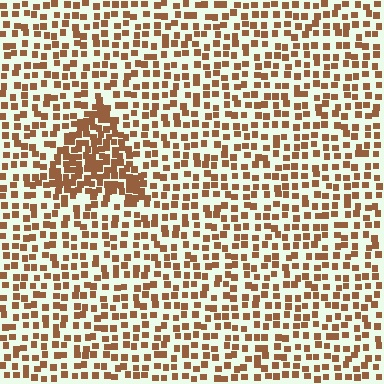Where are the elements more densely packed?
The elements are more densely packed inside the triangle boundary.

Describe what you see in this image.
The image contains small brown elements arranged at two different densities. A triangle-shaped region is visible where the elements are more densely packed than the surrounding area.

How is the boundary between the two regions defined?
The boundary is defined by a change in element density (approximately 2.1x ratio). All elements are the same color, size, and shape.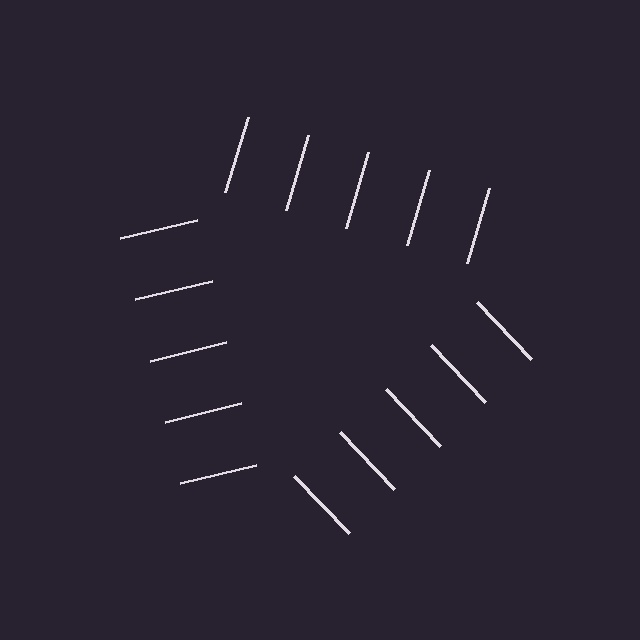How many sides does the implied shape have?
3 sides — the line-ends trace a triangle.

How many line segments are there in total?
15 — 5 along each of the 3 edges.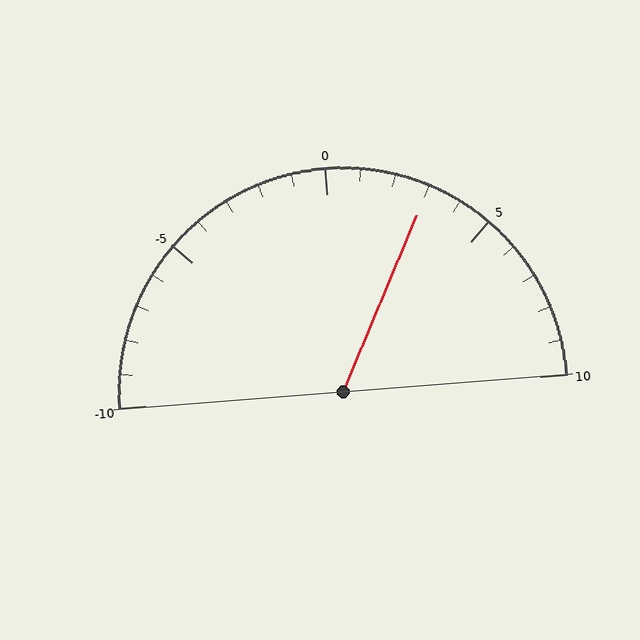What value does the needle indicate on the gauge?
The needle indicates approximately 3.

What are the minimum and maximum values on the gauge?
The gauge ranges from -10 to 10.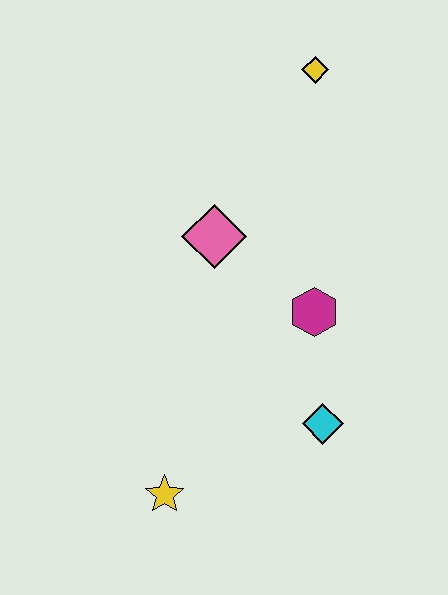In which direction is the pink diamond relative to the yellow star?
The pink diamond is above the yellow star.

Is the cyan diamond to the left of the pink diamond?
No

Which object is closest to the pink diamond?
The magenta hexagon is closest to the pink diamond.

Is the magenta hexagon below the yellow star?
No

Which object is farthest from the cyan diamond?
The yellow diamond is farthest from the cyan diamond.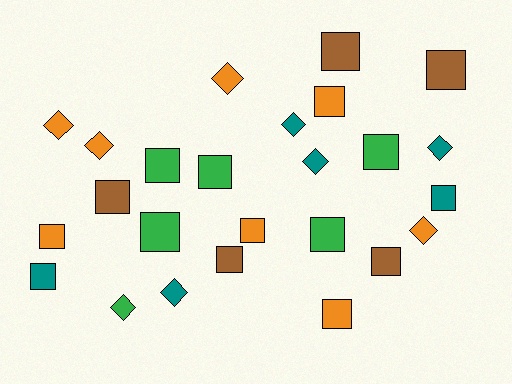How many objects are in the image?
There are 25 objects.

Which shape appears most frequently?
Square, with 16 objects.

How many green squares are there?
There are 5 green squares.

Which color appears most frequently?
Orange, with 8 objects.